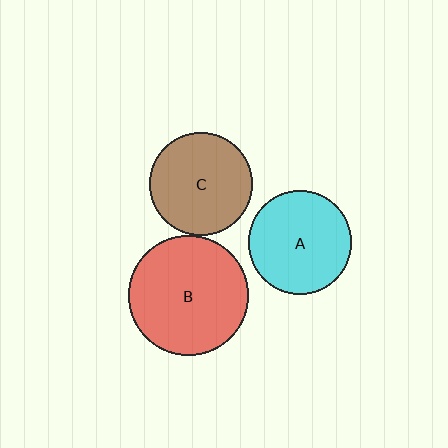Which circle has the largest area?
Circle B (red).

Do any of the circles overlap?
No, none of the circles overlap.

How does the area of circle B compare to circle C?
Approximately 1.4 times.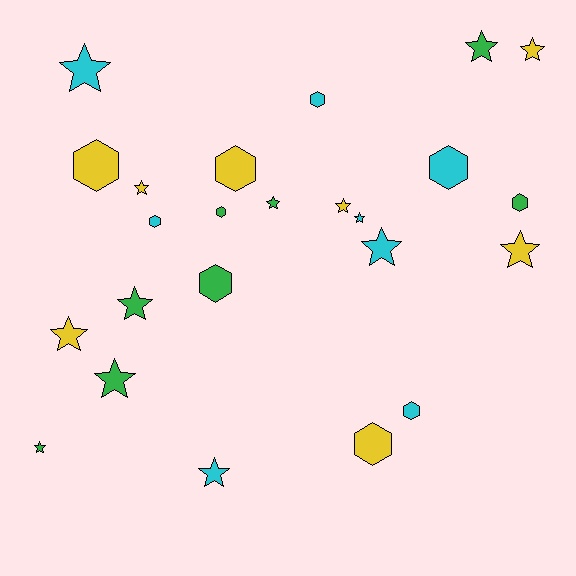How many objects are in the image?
There are 24 objects.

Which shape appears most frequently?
Star, with 14 objects.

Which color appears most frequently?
Cyan, with 8 objects.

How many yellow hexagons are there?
There are 3 yellow hexagons.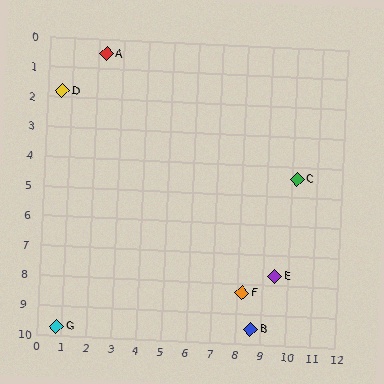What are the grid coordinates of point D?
Point D is at approximately (0.6, 1.8).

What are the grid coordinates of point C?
Point C is at approximately (10.2, 4.4).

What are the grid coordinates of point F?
Point F is at approximately (8.2, 8.3).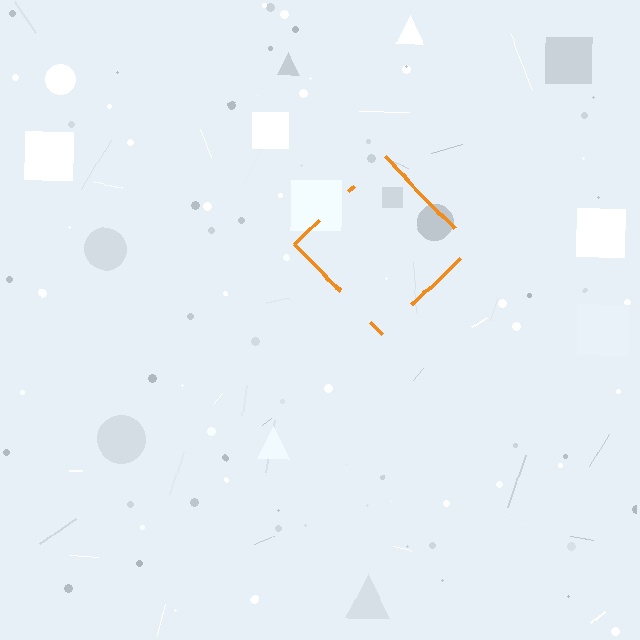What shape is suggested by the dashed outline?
The dashed outline suggests a diamond.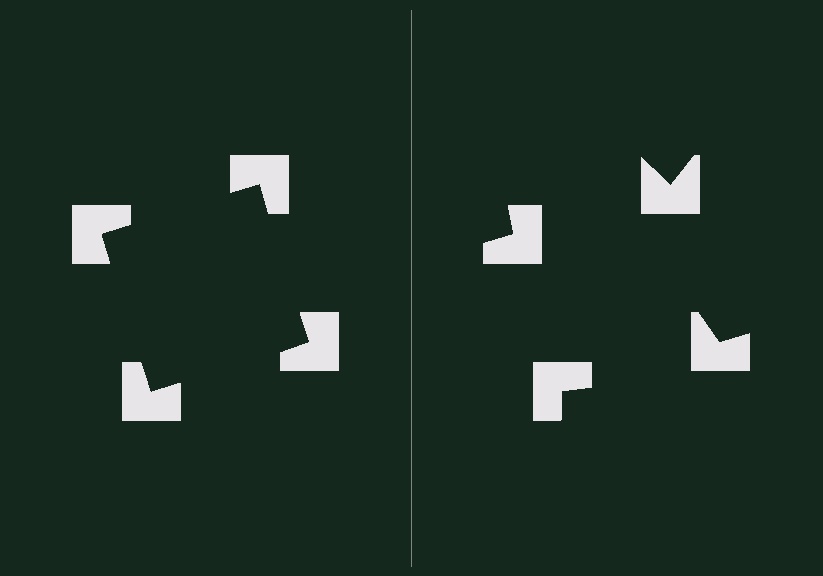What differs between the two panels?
The notched squares are positioned identically on both sides; only the wedge orientations differ. On the left they align to a square; on the right they are misaligned.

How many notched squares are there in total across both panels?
8 — 4 on each side.